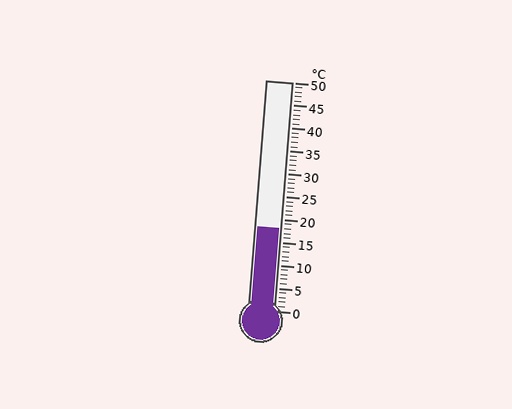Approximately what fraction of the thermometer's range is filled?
The thermometer is filled to approximately 35% of its range.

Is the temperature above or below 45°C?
The temperature is below 45°C.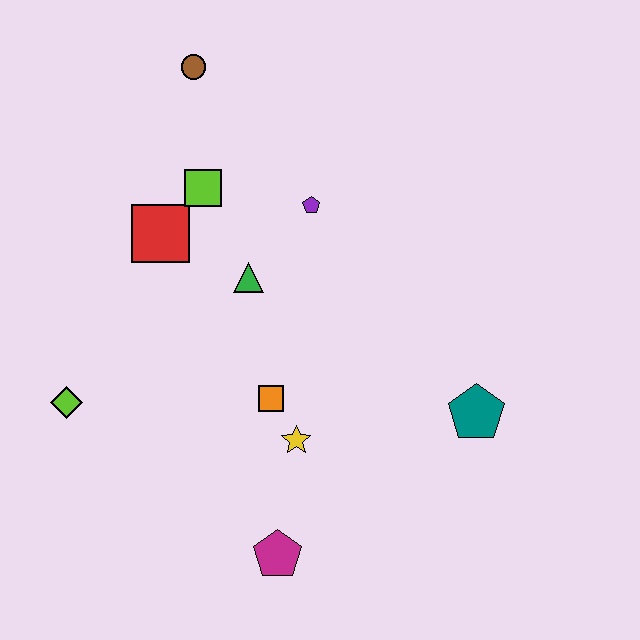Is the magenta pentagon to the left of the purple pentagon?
Yes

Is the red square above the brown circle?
No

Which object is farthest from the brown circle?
The magenta pentagon is farthest from the brown circle.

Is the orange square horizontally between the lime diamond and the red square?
No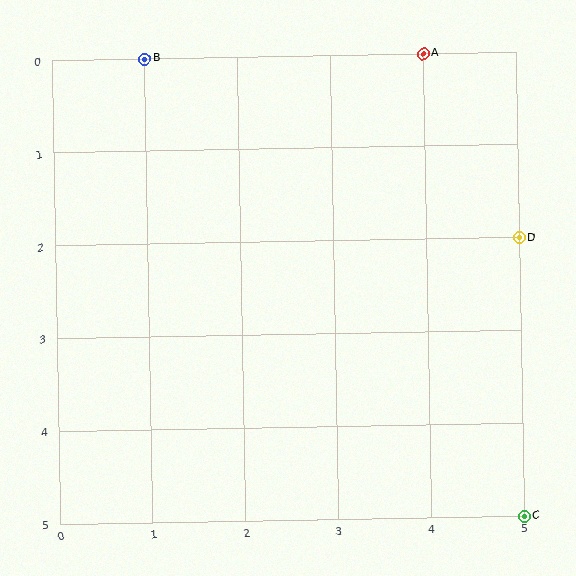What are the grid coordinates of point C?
Point C is at grid coordinates (5, 5).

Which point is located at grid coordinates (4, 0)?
Point A is at (4, 0).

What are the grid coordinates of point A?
Point A is at grid coordinates (4, 0).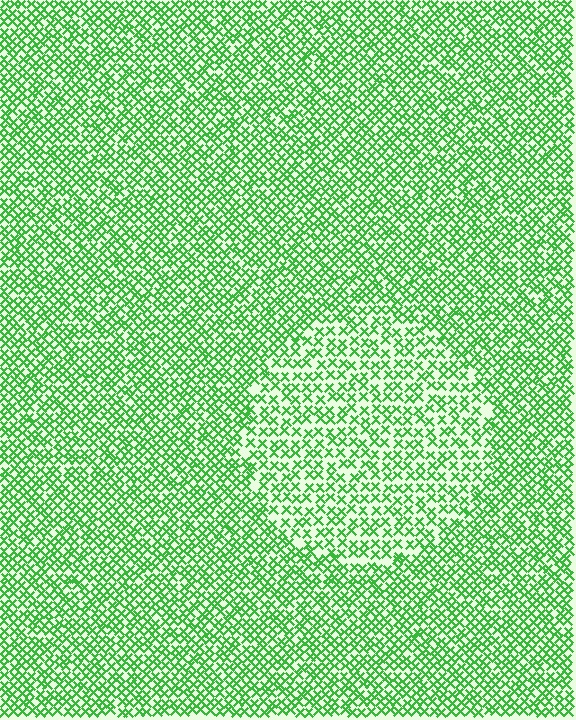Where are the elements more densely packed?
The elements are more densely packed outside the circle boundary.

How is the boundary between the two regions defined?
The boundary is defined by a change in element density (approximately 1.6x ratio). All elements are the same color, size, and shape.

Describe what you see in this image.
The image contains small green elements arranged at two different densities. A circle-shaped region is visible where the elements are less densely packed than the surrounding area.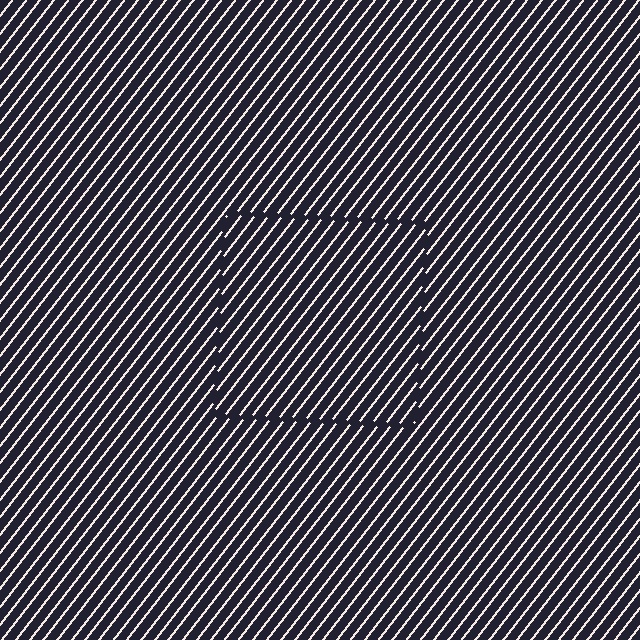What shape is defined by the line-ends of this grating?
An illusory square. The interior of the shape contains the same grating, shifted by half a period — the contour is defined by the phase discontinuity where line-ends from the inner and outer gratings abut.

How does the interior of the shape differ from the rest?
The interior of the shape contains the same grating, shifted by half a period — the contour is defined by the phase discontinuity where line-ends from the inner and outer gratings abut.